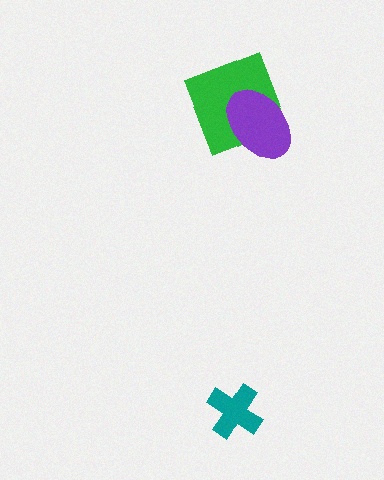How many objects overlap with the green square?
1 object overlaps with the green square.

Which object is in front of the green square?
The purple ellipse is in front of the green square.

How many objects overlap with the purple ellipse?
1 object overlaps with the purple ellipse.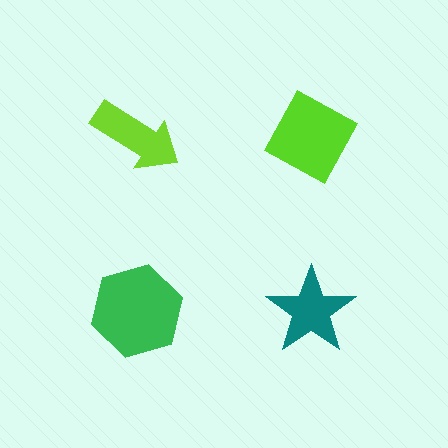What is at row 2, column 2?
A teal star.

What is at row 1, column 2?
A lime diamond.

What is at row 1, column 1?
A lime arrow.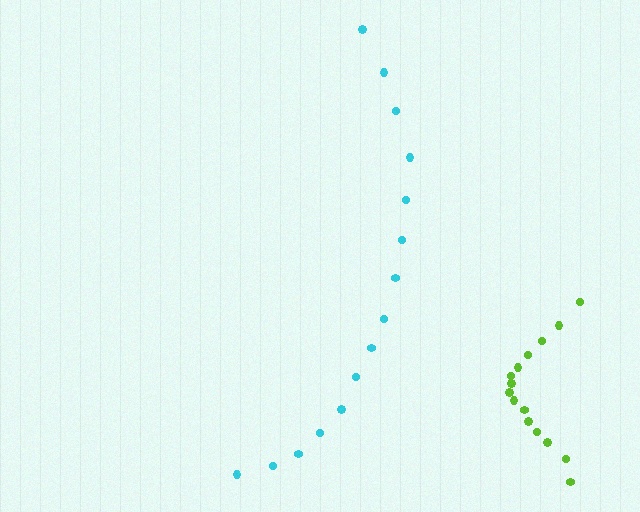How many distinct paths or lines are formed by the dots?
There are 2 distinct paths.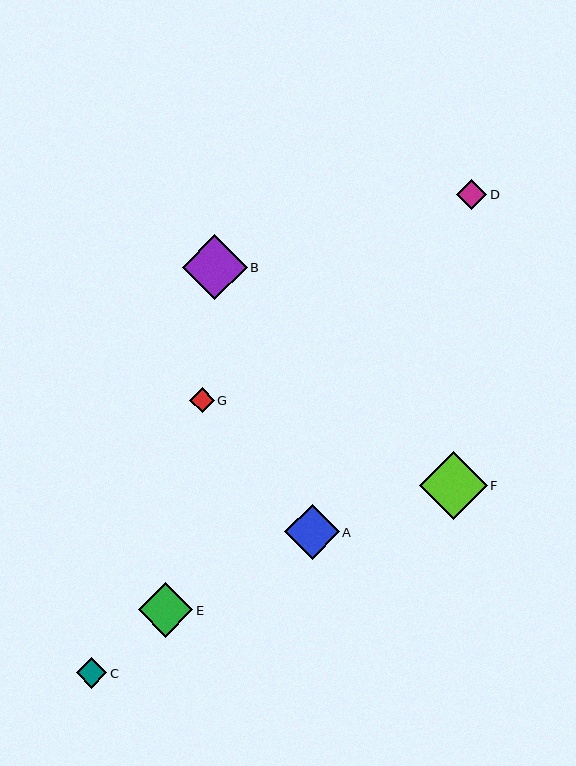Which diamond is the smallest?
Diamond G is the smallest with a size of approximately 24 pixels.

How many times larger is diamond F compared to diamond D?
Diamond F is approximately 2.2 times the size of diamond D.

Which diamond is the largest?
Diamond F is the largest with a size of approximately 68 pixels.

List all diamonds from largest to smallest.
From largest to smallest: F, B, E, A, D, C, G.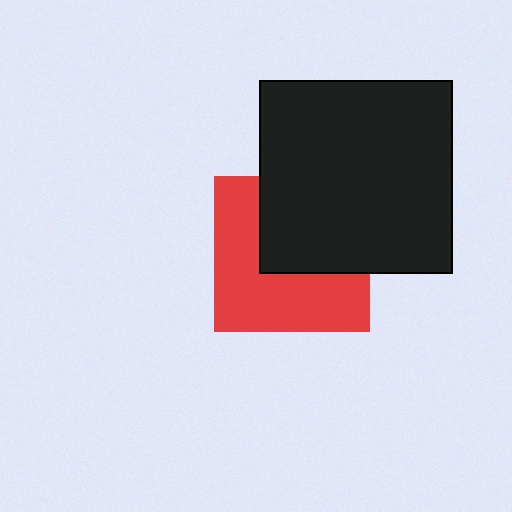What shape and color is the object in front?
The object in front is a black square.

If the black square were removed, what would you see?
You would see the complete red square.